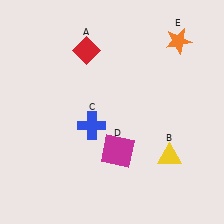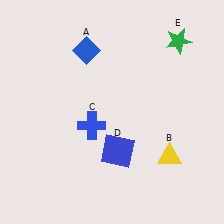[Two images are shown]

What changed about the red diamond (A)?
In Image 1, A is red. In Image 2, it changed to blue.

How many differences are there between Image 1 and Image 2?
There are 3 differences between the two images.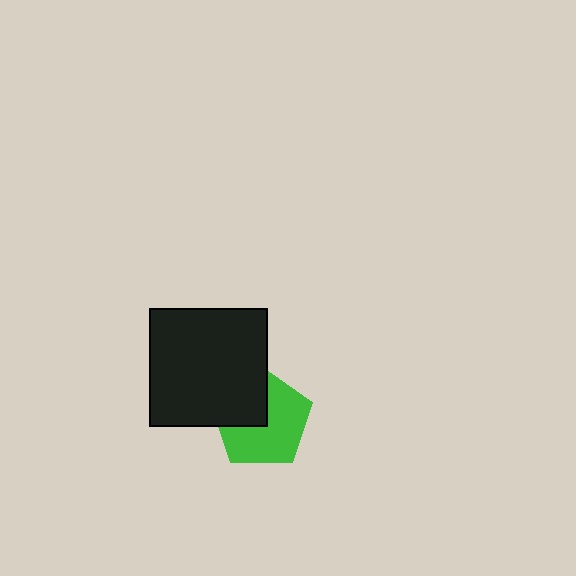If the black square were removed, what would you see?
You would see the complete green pentagon.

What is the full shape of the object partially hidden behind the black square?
The partially hidden object is a green pentagon.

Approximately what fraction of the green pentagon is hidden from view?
Roughly 36% of the green pentagon is hidden behind the black square.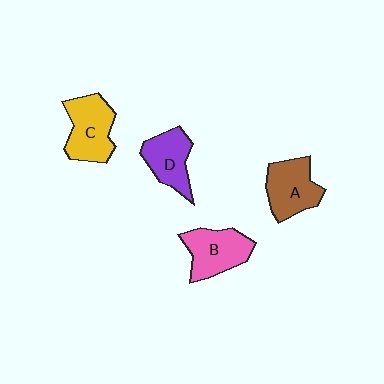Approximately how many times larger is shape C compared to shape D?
Approximately 1.2 times.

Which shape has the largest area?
Shape C (yellow).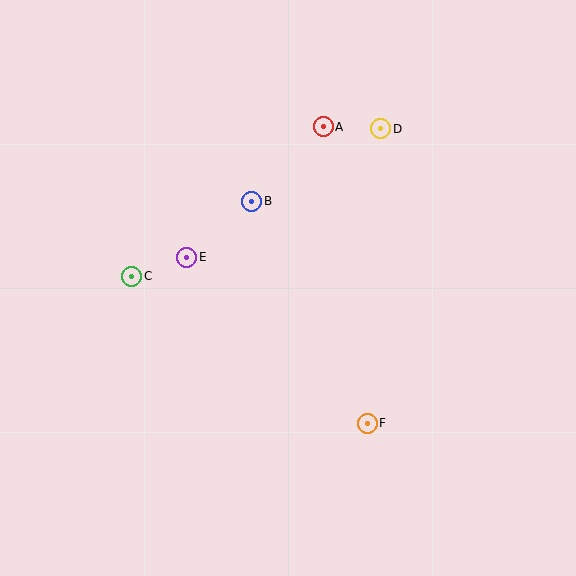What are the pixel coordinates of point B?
Point B is at (252, 201).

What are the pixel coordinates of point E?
Point E is at (187, 257).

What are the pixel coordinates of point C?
Point C is at (132, 276).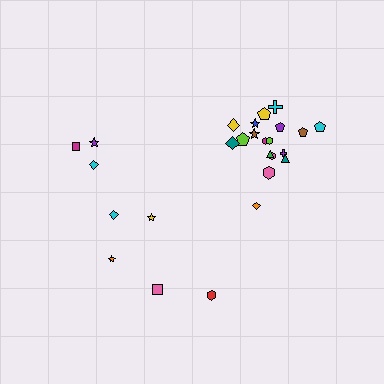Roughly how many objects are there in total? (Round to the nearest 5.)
Roughly 25 objects in total.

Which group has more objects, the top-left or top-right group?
The top-right group.